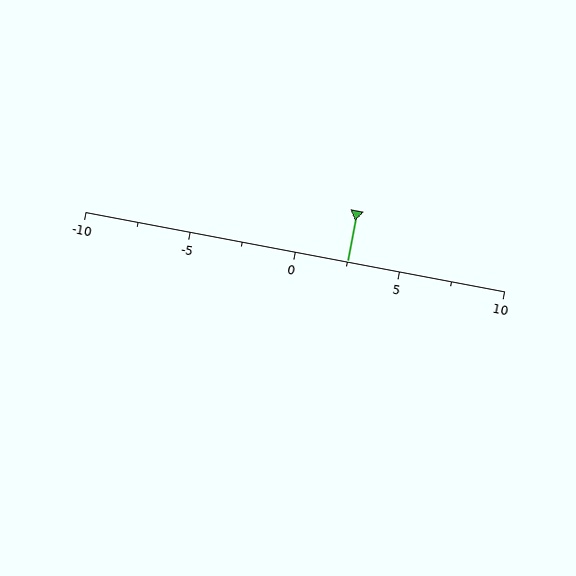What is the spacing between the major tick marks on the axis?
The major ticks are spaced 5 apart.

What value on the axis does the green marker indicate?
The marker indicates approximately 2.5.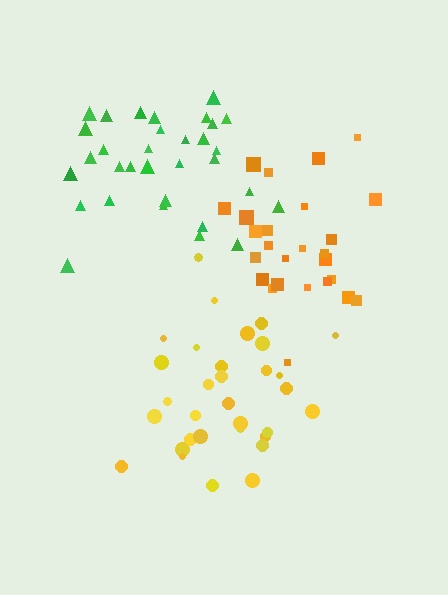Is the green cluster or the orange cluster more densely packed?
Green.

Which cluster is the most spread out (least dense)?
Orange.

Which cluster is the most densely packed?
Yellow.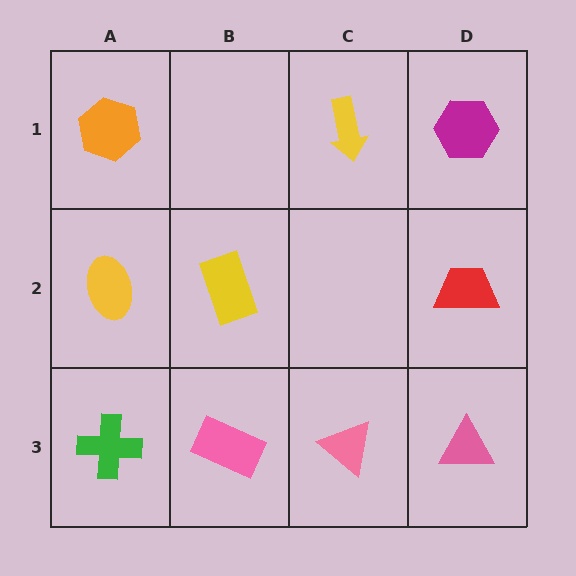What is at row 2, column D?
A red trapezoid.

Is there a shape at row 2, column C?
No, that cell is empty.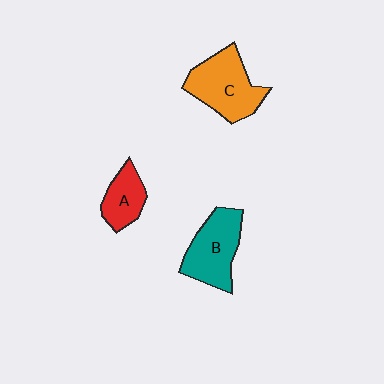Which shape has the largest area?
Shape C (orange).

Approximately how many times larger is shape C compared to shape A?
Approximately 1.8 times.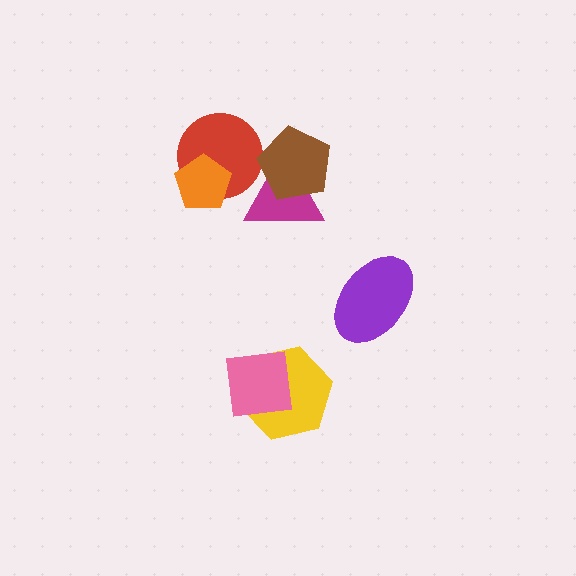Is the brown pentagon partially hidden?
No, no other shape covers it.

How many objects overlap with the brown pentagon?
1 object overlaps with the brown pentagon.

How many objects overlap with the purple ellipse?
0 objects overlap with the purple ellipse.